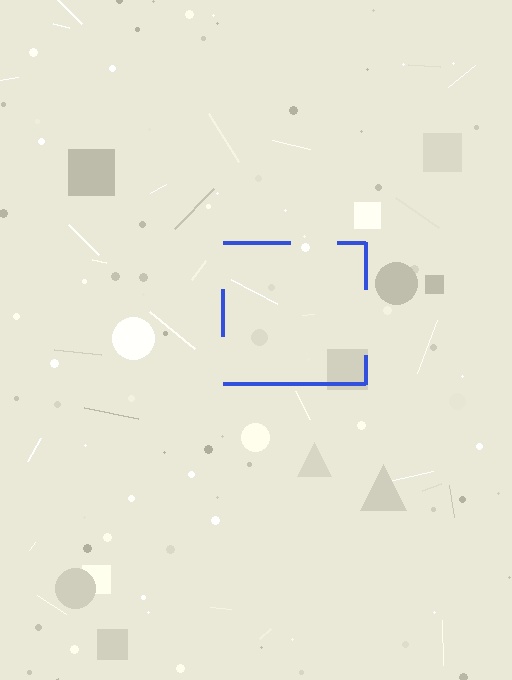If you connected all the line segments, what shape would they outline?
They would outline a square.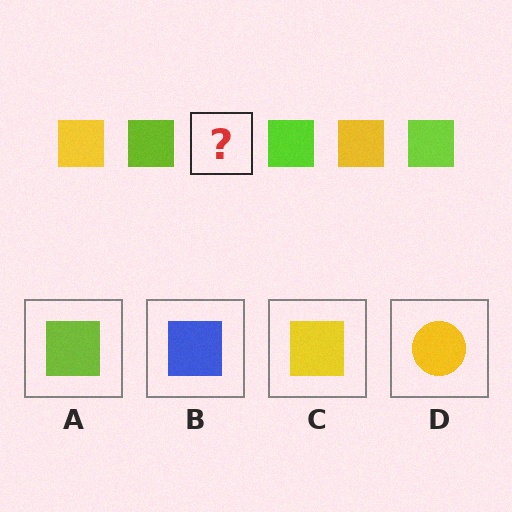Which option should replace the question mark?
Option C.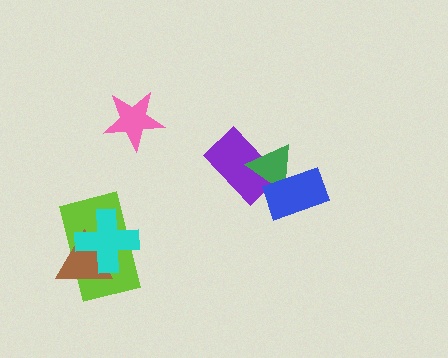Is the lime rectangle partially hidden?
Yes, it is partially covered by another shape.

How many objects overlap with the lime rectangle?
2 objects overlap with the lime rectangle.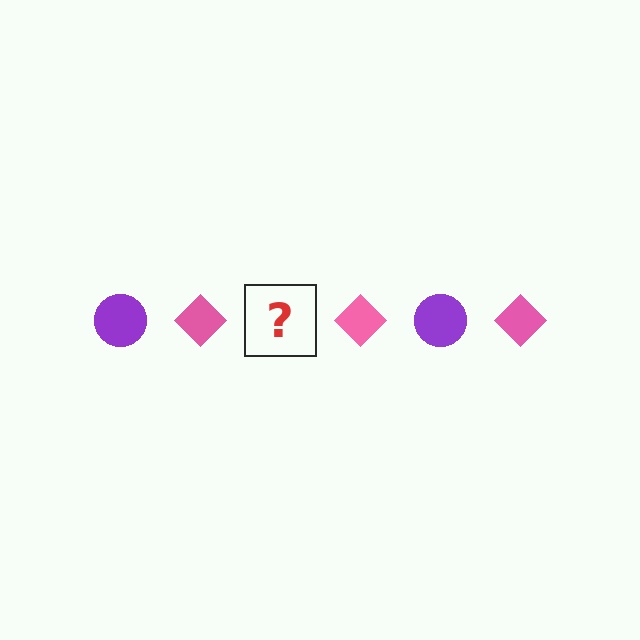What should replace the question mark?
The question mark should be replaced with a purple circle.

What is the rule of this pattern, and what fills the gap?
The rule is that the pattern alternates between purple circle and pink diamond. The gap should be filled with a purple circle.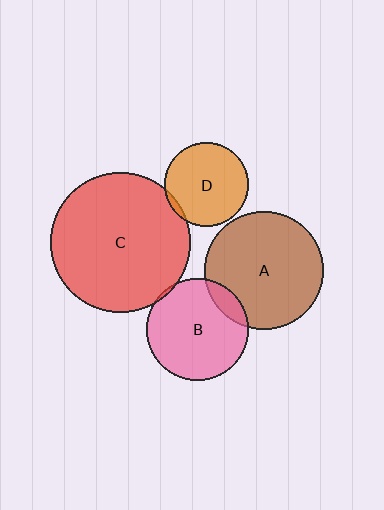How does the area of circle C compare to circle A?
Approximately 1.4 times.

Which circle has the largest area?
Circle C (red).